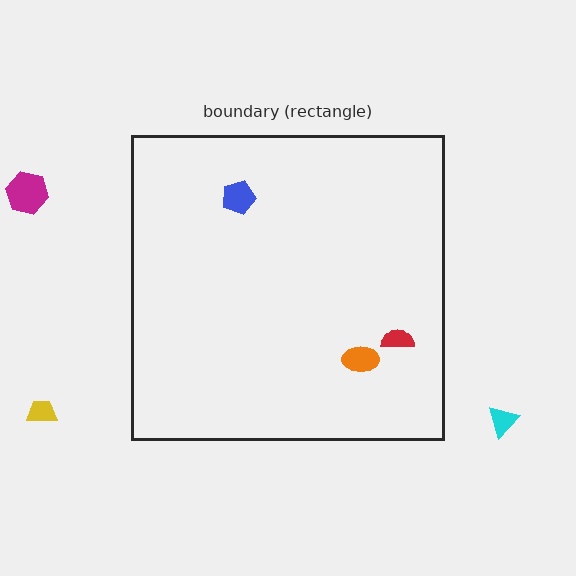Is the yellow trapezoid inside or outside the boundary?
Outside.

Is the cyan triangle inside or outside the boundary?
Outside.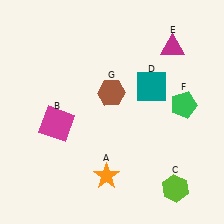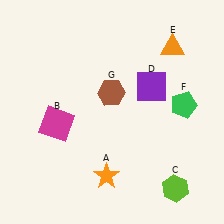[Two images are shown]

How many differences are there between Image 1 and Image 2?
There are 2 differences between the two images.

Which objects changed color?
D changed from teal to purple. E changed from magenta to orange.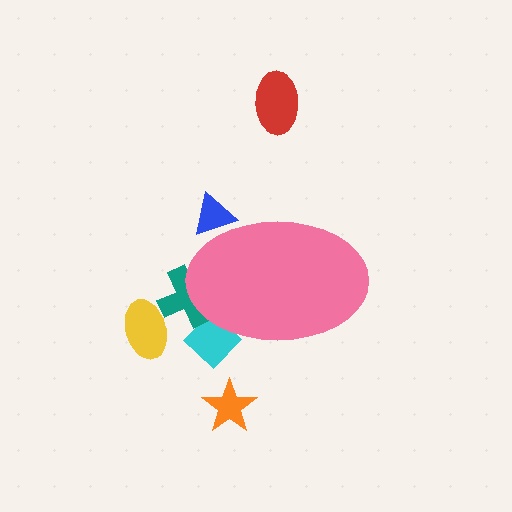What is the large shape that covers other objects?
A pink ellipse.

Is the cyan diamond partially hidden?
Yes, the cyan diamond is partially hidden behind the pink ellipse.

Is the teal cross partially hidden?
Yes, the teal cross is partially hidden behind the pink ellipse.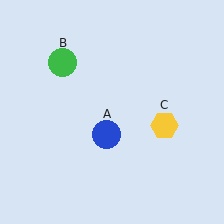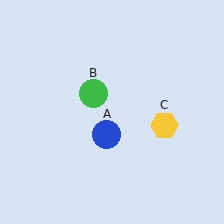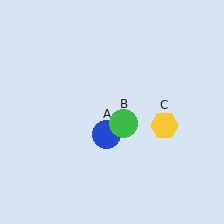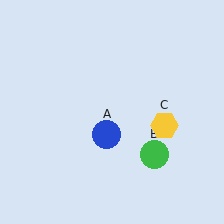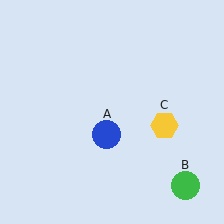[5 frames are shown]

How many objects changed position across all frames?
1 object changed position: green circle (object B).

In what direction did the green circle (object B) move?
The green circle (object B) moved down and to the right.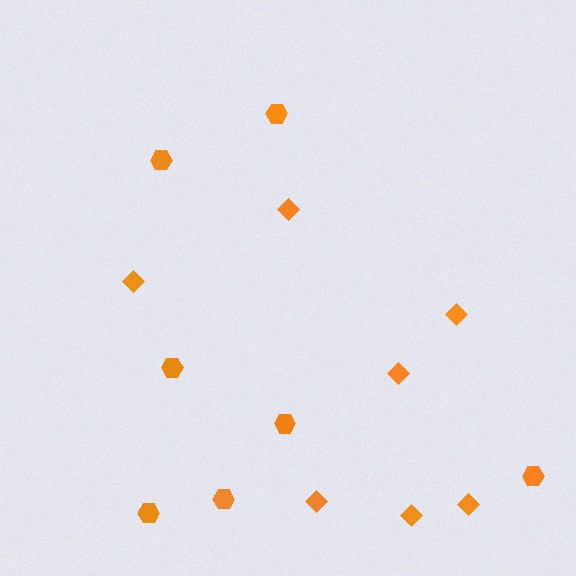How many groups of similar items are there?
There are 2 groups: one group of diamonds (7) and one group of hexagons (7).